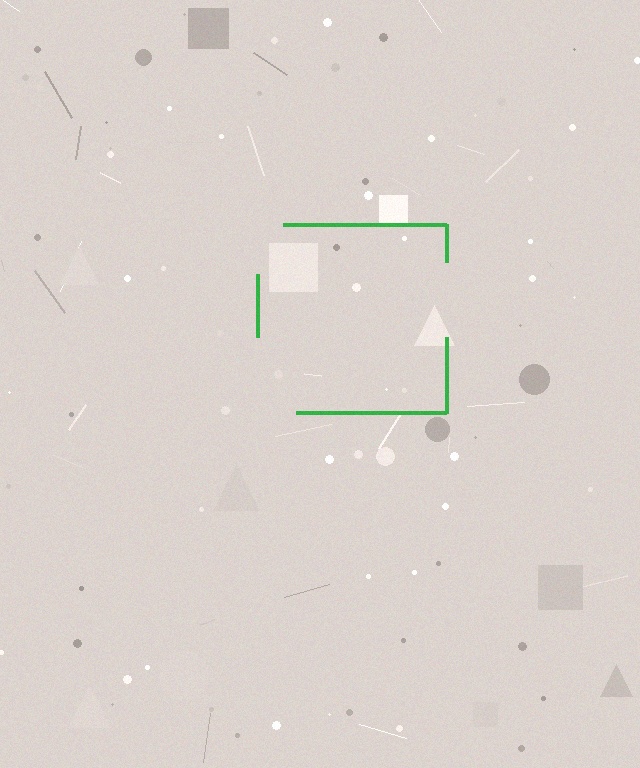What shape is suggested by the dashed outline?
The dashed outline suggests a square.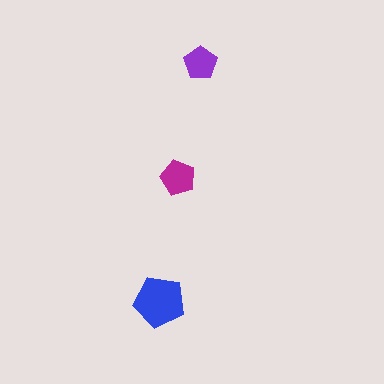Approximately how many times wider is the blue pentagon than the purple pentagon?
About 1.5 times wider.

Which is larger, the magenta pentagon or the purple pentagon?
The magenta one.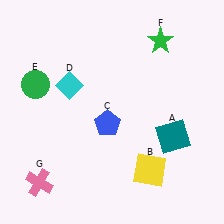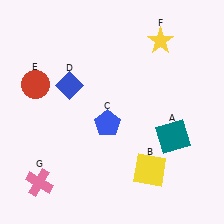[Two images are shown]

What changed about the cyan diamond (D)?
In Image 1, D is cyan. In Image 2, it changed to blue.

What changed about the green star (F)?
In Image 1, F is green. In Image 2, it changed to yellow.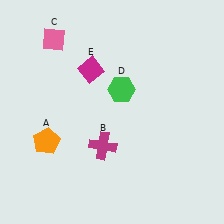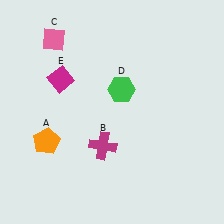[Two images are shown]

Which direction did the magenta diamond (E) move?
The magenta diamond (E) moved left.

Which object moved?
The magenta diamond (E) moved left.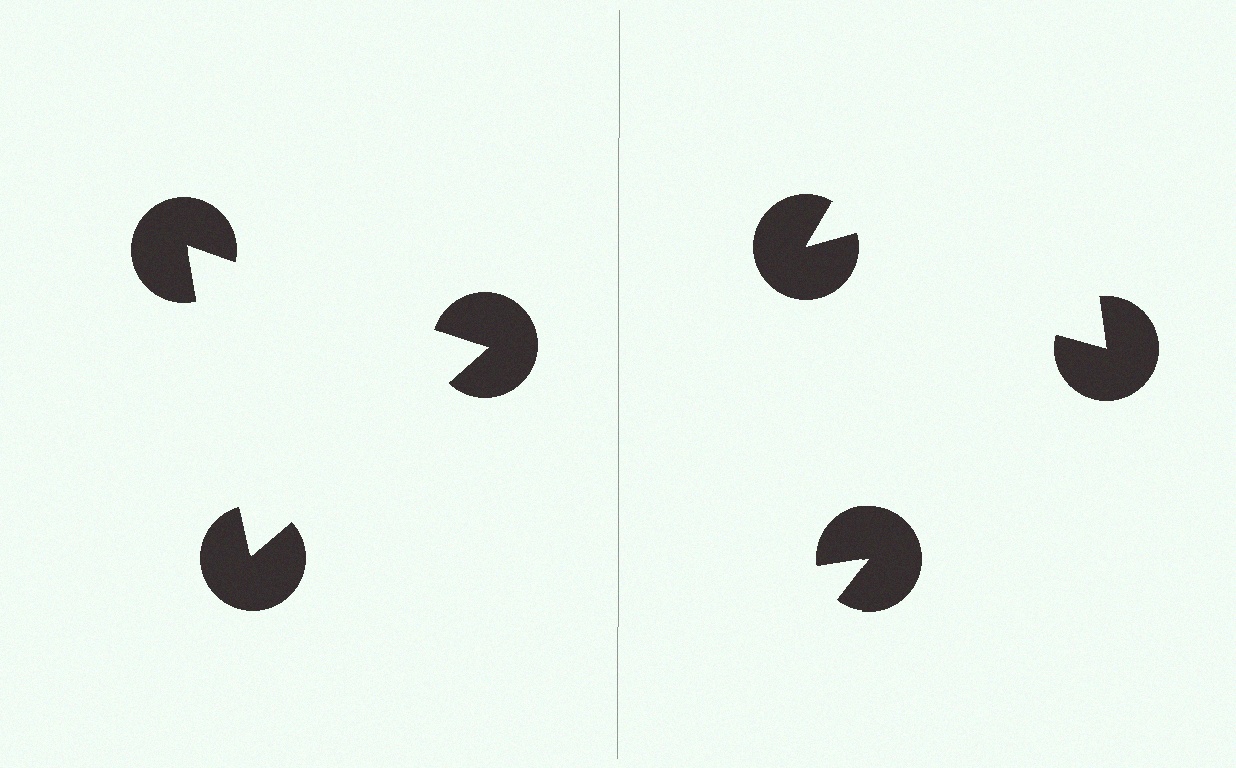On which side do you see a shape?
An illusory triangle appears on the left side. On the right side the wedge cuts are rotated, so no coherent shape forms.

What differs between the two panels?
The pac-man discs are positioned identically on both sides; only the wedge orientations differ. On the left they align to a triangle; on the right they are misaligned.